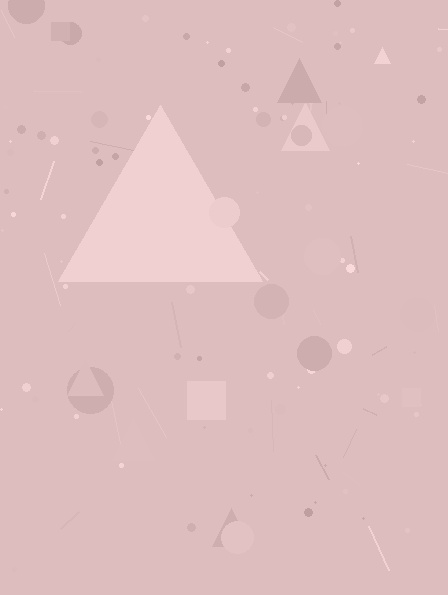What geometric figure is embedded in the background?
A triangle is embedded in the background.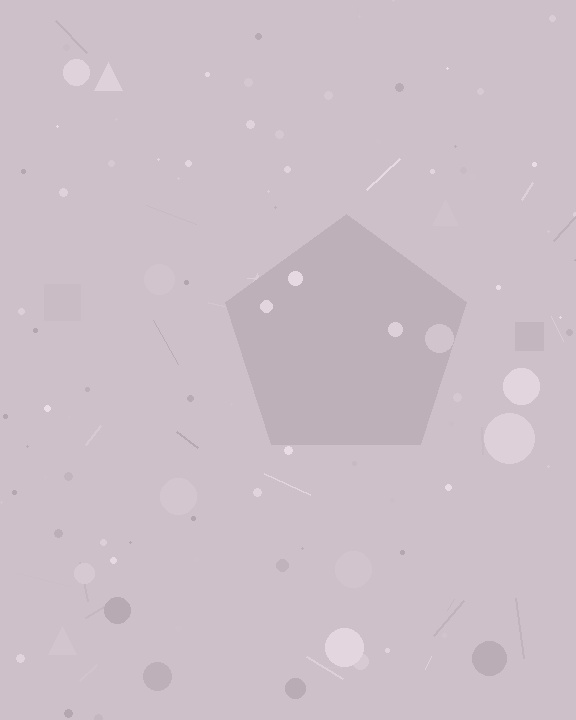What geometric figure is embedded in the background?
A pentagon is embedded in the background.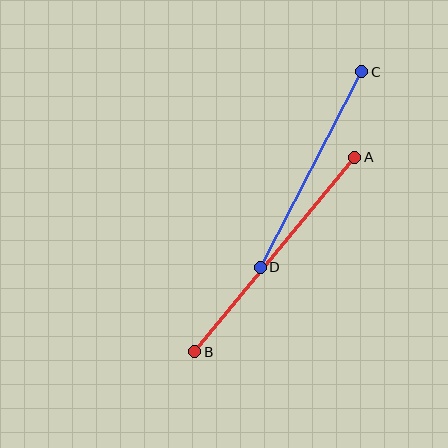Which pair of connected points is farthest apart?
Points A and B are farthest apart.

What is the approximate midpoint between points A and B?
The midpoint is at approximately (275, 254) pixels.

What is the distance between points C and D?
The distance is approximately 220 pixels.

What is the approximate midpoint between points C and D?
The midpoint is at approximately (311, 169) pixels.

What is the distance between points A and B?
The distance is approximately 252 pixels.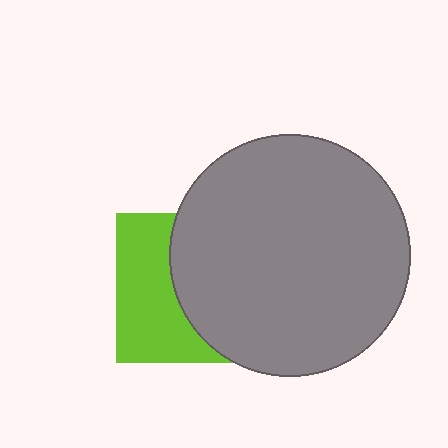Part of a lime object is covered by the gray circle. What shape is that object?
It is a square.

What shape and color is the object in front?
The object in front is a gray circle.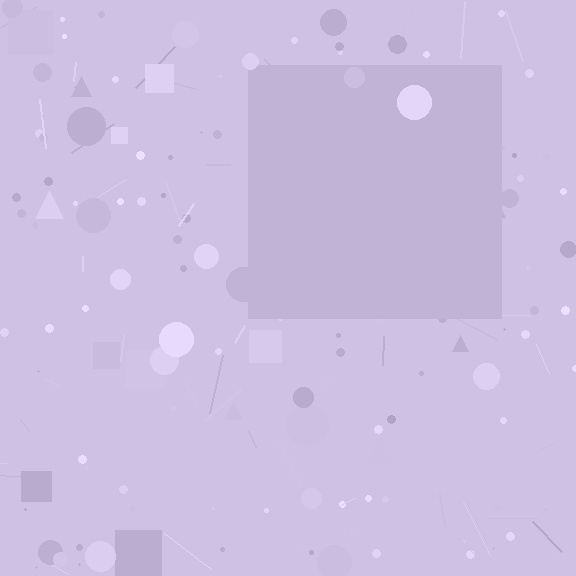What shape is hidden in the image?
A square is hidden in the image.